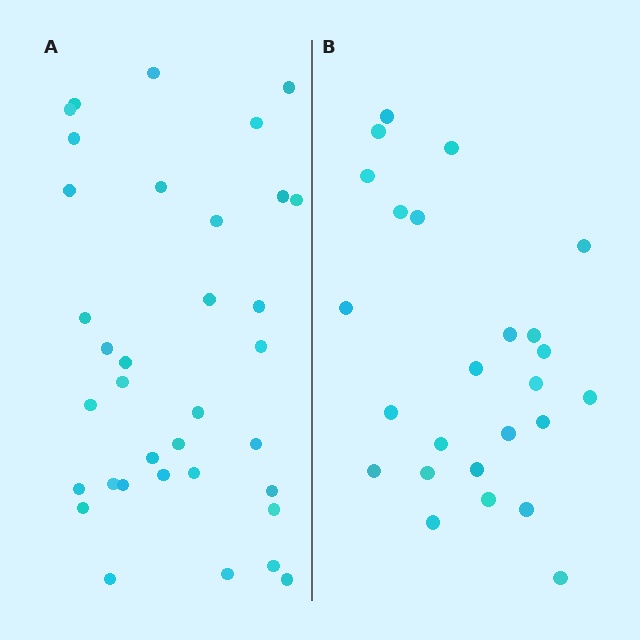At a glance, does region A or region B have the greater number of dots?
Region A (the left region) has more dots.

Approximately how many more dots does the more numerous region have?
Region A has roughly 10 or so more dots than region B.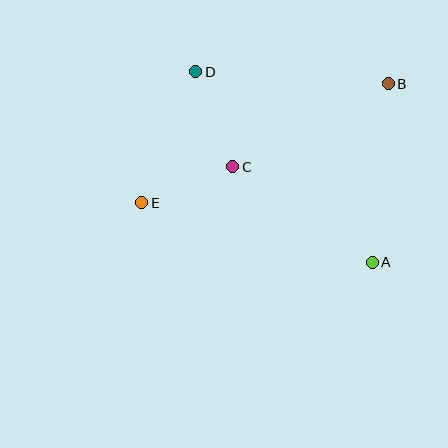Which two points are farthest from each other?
Points B and E are farthest from each other.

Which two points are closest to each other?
Points C and E are closest to each other.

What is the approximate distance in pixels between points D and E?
The distance between D and E is approximately 142 pixels.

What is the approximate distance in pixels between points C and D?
The distance between C and D is approximately 102 pixels.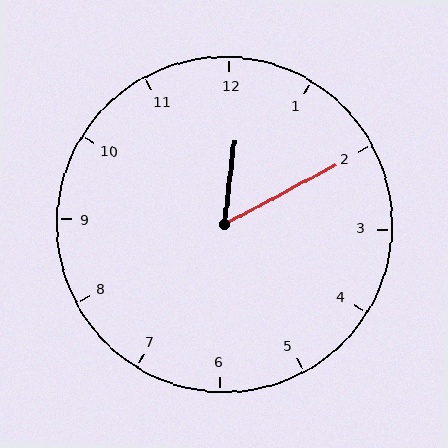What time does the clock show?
12:10.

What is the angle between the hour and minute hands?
Approximately 55 degrees.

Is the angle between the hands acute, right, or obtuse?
It is acute.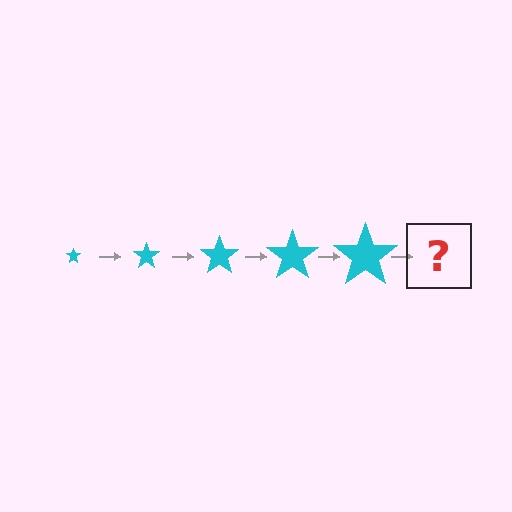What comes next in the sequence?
The next element should be a cyan star, larger than the previous one.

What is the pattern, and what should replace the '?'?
The pattern is that the star gets progressively larger each step. The '?' should be a cyan star, larger than the previous one.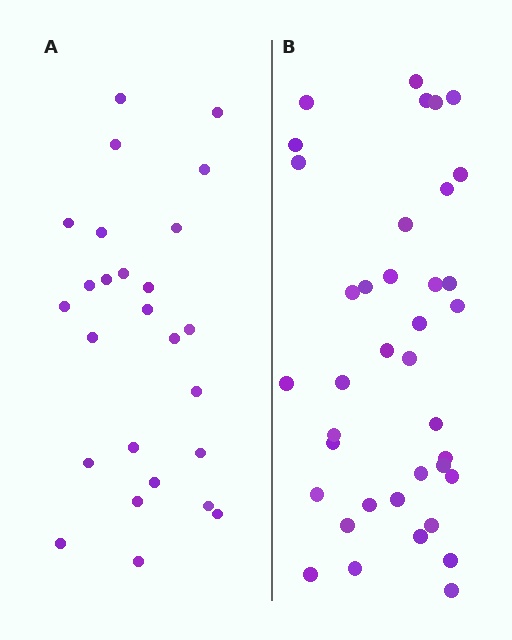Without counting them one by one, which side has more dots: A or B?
Region B (the right region) has more dots.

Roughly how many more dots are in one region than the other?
Region B has roughly 12 or so more dots than region A.